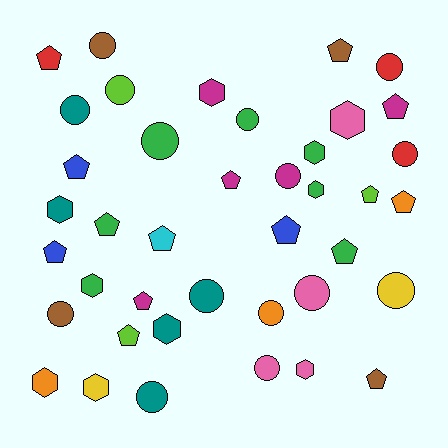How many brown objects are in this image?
There are 4 brown objects.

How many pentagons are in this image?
There are 15 pentagons.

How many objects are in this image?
There are 40 objects.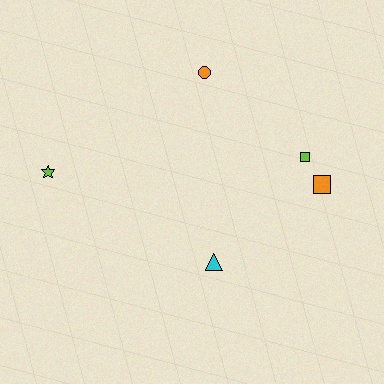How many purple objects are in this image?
There are no purple objects.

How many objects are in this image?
There are 5 objects.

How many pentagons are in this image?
There are no pentagons.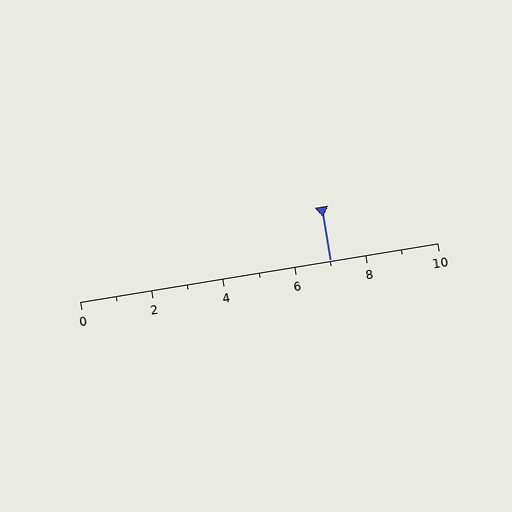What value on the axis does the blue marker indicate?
The marker indicates approximately 7.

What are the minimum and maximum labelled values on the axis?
The axis runs from 0 to 10.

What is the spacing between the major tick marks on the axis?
The major ticks are spaced 2 apart.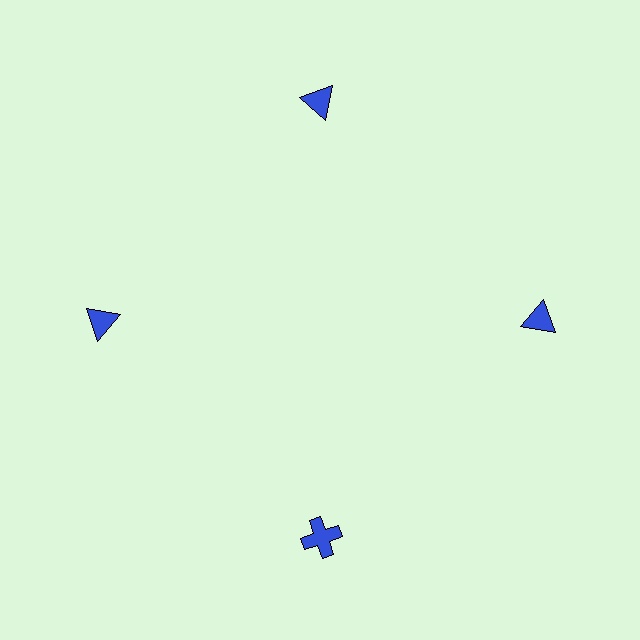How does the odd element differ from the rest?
It has a different shape: cross instead of triangle.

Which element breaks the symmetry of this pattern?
The blue cross at roughly the 6 o'clock position breaks the symmetry. All other shapes are blue triangles.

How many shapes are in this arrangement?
There are 4 shapes arranged in a ring pattern.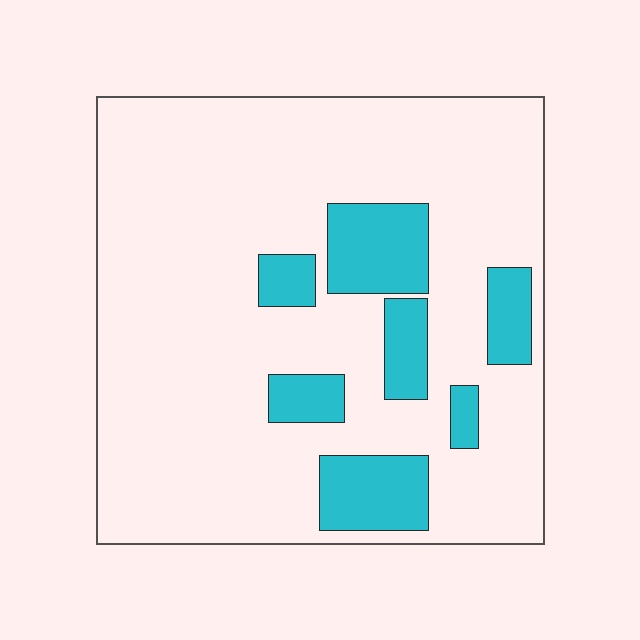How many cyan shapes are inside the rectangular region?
7.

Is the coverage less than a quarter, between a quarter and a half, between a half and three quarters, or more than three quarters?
Less than a quarter.